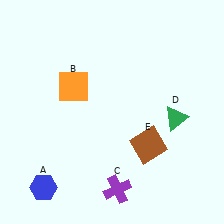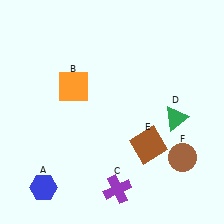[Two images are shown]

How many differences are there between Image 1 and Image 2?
There is 1 difference between the two images.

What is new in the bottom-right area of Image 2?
A brown circle (F) was added in the bottom-right area of Image 2.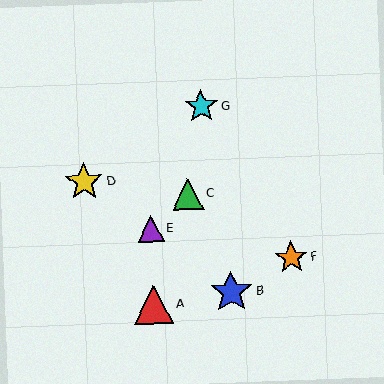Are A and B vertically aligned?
No, A is at x≈153 and B is at x≈231.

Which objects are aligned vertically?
Objects A, E are aligned vertically.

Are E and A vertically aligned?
Yes, both are at x≈150.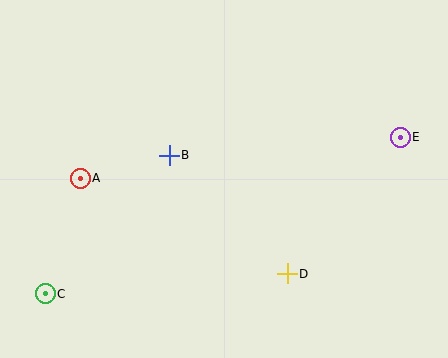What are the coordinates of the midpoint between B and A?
The midpoint between B and A is at (125, 167).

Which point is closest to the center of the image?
Point B at (169, 155) is closest to the center.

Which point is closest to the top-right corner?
Point E is closest to the top-right corner.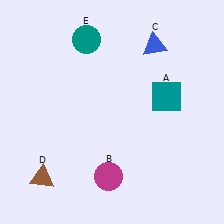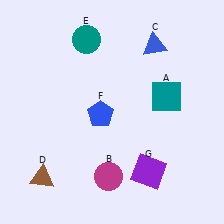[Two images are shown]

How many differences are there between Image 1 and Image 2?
There are 2 differences between the two images.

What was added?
A blue pentagon (F), a purple square (G) were added in Image 2.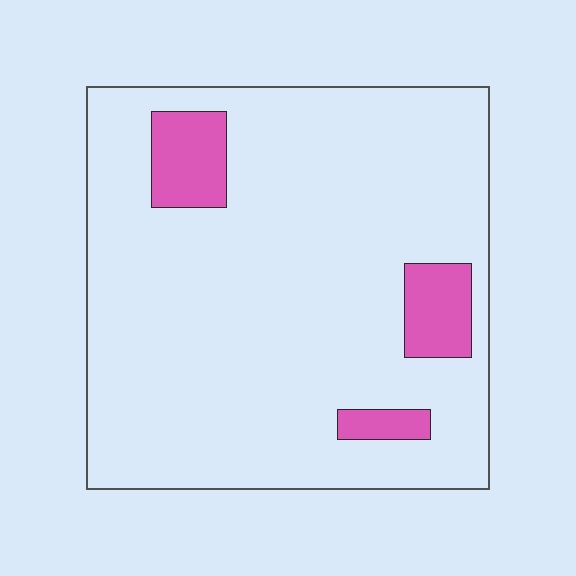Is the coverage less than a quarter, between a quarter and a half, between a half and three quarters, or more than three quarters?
Less than a quarter.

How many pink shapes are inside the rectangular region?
3.